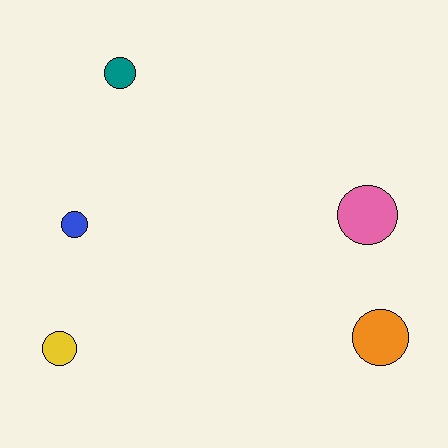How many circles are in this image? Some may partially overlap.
There are 5 circles.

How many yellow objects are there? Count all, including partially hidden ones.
There is 1 yellow object.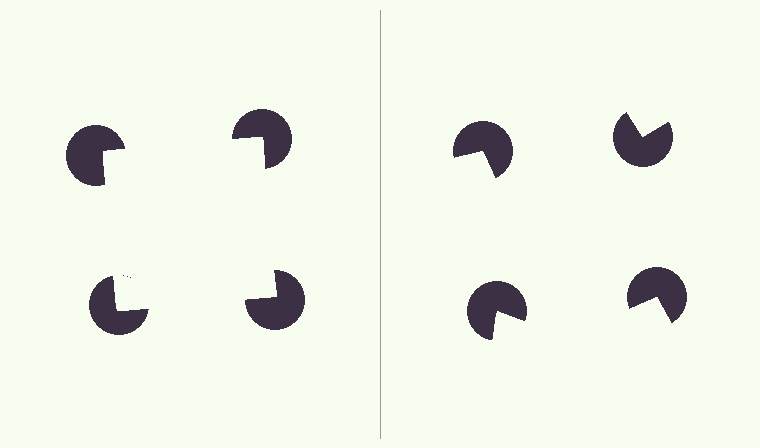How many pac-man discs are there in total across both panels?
8 — 4 on each side.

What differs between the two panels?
The pac-man discs are positioned identically on both sides; only the wedge orientations differ. On the left they align to a square; on the right they are misaligned.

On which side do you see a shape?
An illusory square appears on the left side. On the right side the wedge cuts are rotated, so no coherent shape forms.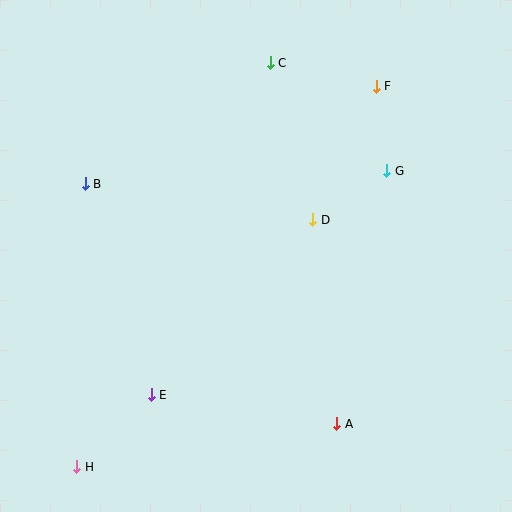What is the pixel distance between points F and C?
The distance between F and C is 109 pixels.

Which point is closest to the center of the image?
Point D at (313, 220) is closest to the center.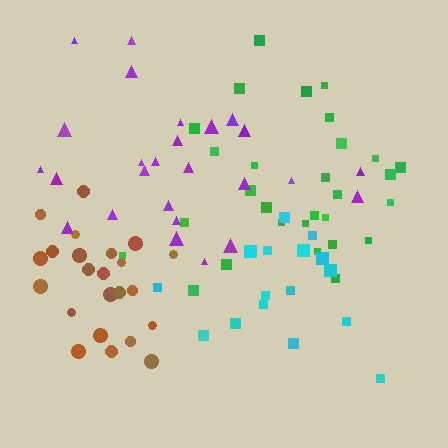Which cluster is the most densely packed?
Brown.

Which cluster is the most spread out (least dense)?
Cyan.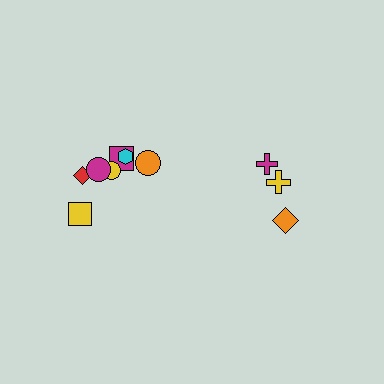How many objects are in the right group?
There are 3 objects.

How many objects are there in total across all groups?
There are 10 objects.